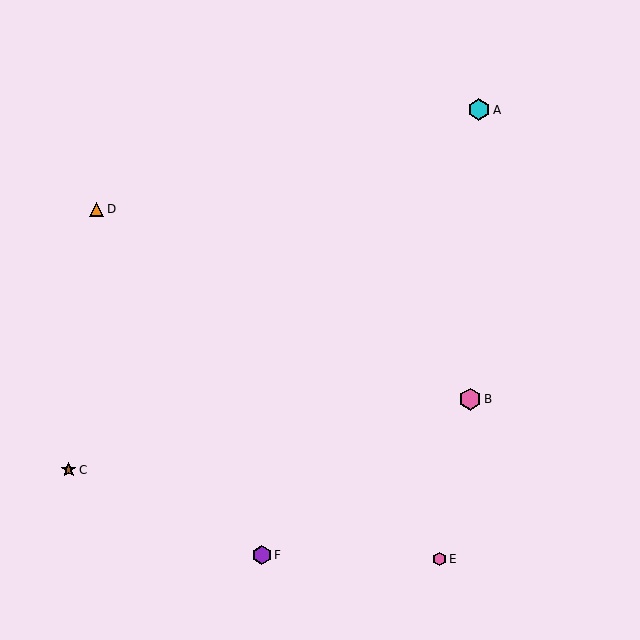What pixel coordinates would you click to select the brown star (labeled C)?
Click at (69, 470) to select the brown star C.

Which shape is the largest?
The pink hexagon (labeled B) is the largest.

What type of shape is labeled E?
Shape E is a pink hexagon.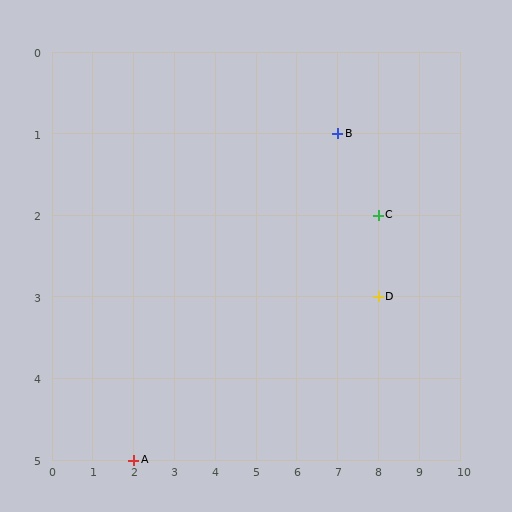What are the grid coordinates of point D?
Point D is at grid coordinates (8, 3).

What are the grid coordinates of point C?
Point C is at grid coordinates (8, 2).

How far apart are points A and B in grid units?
Points A and B are 5 columns and 4 rows apart (about 6.4 grid units diagonally).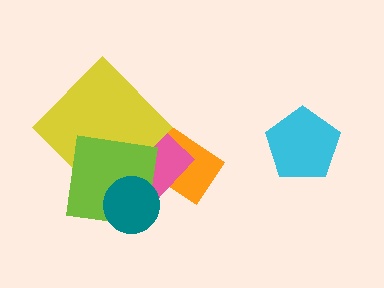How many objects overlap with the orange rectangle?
4 objects overlap with the orange rectangle.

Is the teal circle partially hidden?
No, no other shape covers it.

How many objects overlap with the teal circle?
3 objects overlap with the teal circle.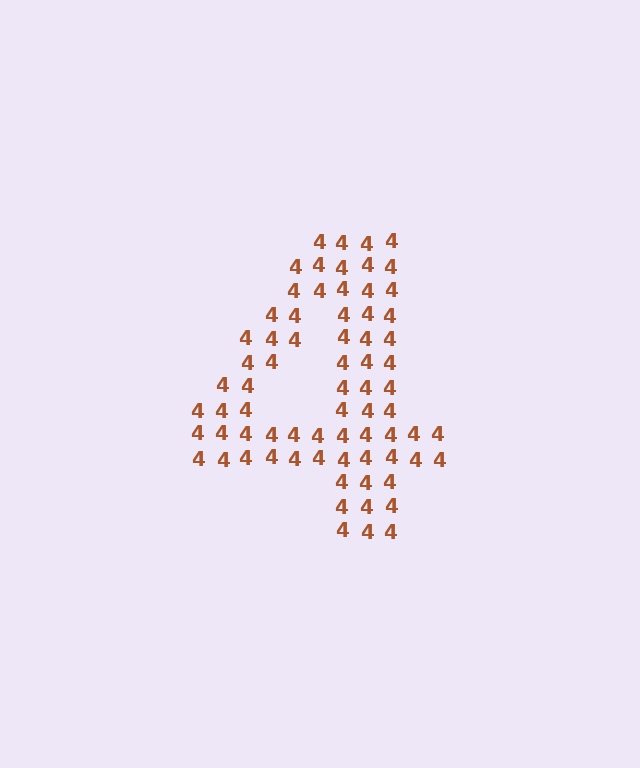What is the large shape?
The large shape is the digit 4.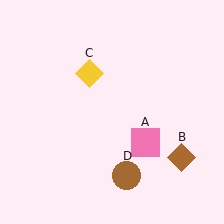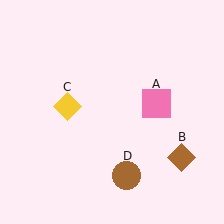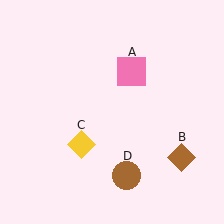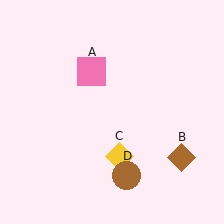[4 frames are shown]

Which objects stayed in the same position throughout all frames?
Brown diamond (object B) and brown circle (object D) remained stationary.